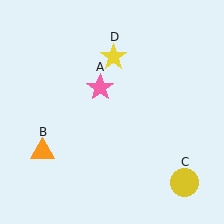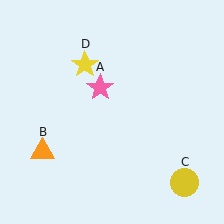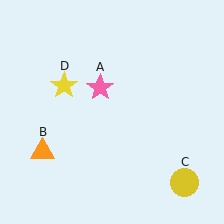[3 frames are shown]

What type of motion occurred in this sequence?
The yellow star (object D) rotated counterclockwise around the center of the scene.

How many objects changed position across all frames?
1 object changed position: yellow star (object D).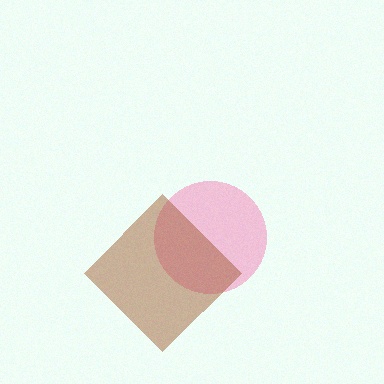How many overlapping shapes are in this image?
There are 2 overlapping shapes in the image.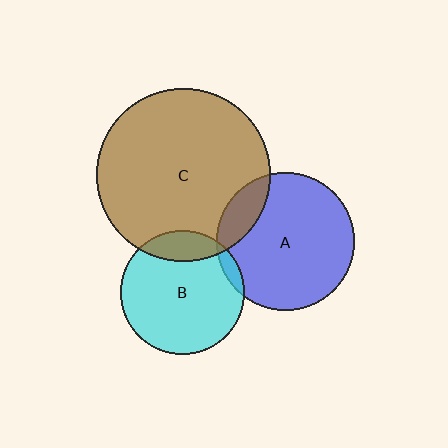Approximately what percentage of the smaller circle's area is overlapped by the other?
Approximately 15%.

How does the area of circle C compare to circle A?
Approximately 1.6 times.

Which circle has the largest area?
Circle C (brown).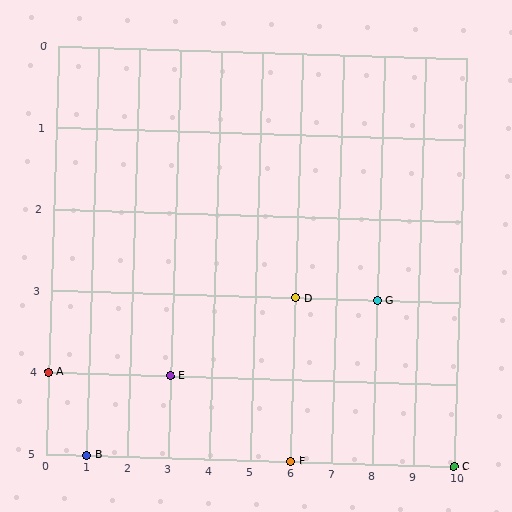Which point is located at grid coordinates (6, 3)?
Point D is at (6, 3).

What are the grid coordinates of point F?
Point F is at grid coordinates (6, 5).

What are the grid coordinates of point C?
Point C is at grid coordinates (10, 5).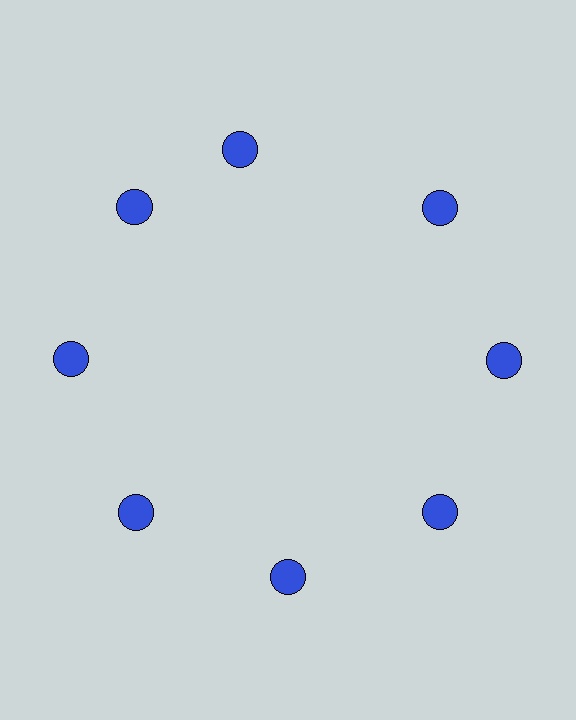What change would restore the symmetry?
The symmetry would be restored by rotating it back into even spacing with its neighbors so that all 8 circles sit at equal angles and equal distance from the center.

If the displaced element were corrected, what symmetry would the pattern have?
It would have 8-fold rotational symmetry — the pattern would map onto itself every 45 degrees.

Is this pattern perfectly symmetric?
No. The 8 blue circles are arranged in a ring, but one element near the 12 o'clock position is rotated out of alignment along the ring, breaking the 8-fold rotational symmetry.